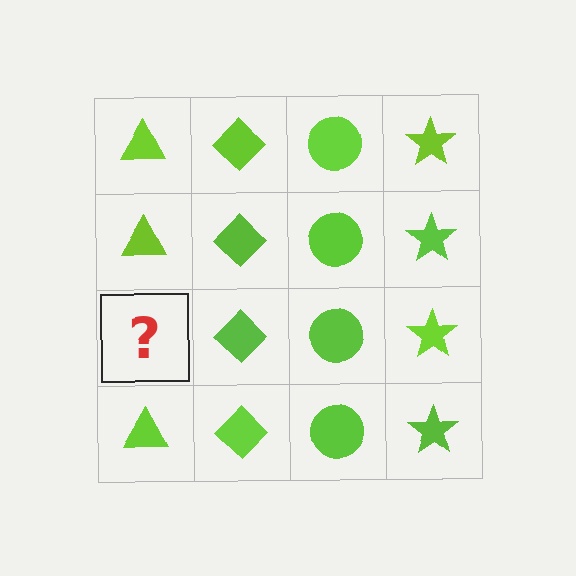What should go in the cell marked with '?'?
The missing cell should contain a lime triangle.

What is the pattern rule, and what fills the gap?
The rule is that each column has a consistent shape. The gap should be filled with a lime triangle.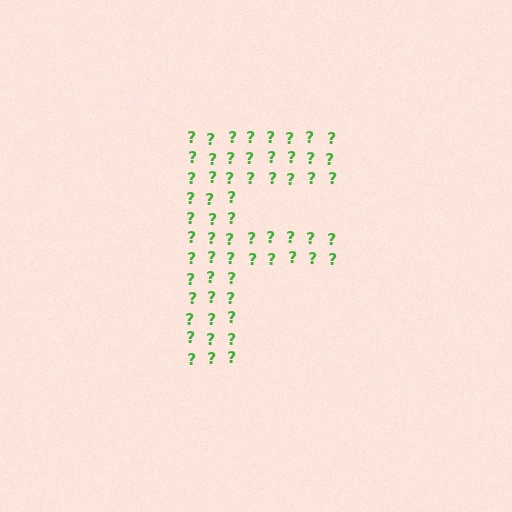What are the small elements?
The small elements are question marks.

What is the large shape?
The large shape is the letter F.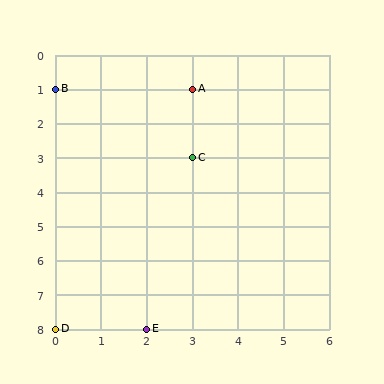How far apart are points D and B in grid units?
Points D and B are 7 rows apart.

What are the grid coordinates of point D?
Point D is at grid coordinates (0, 8).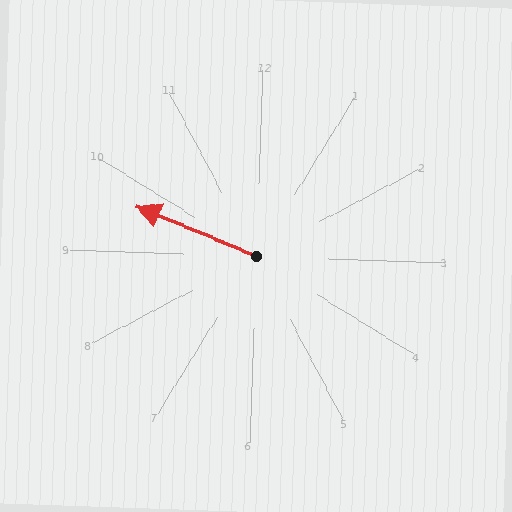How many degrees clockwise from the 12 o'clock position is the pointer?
Approximately 291 degrees.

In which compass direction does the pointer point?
West.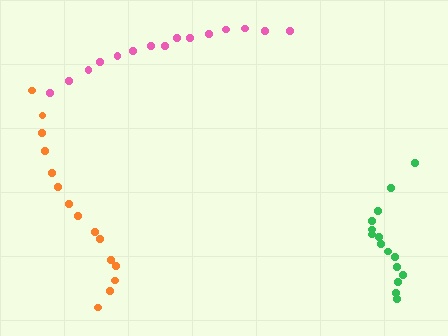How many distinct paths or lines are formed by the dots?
There are 3 distinct paths.